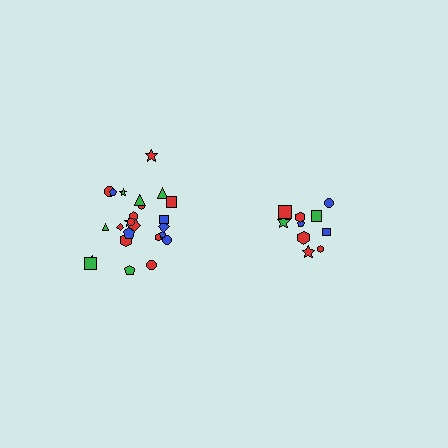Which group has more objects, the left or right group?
The left group.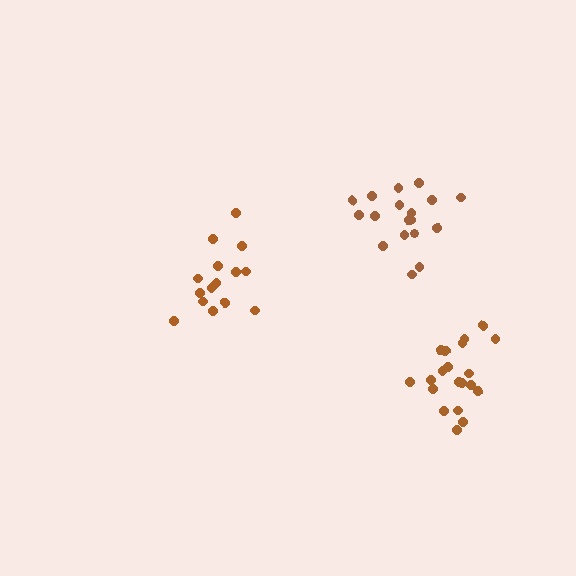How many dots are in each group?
Group 1: 16 dots, Group 2: 20 dots, Group 3: 19 dots (55 total).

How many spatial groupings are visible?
There are 3 spatial groupings.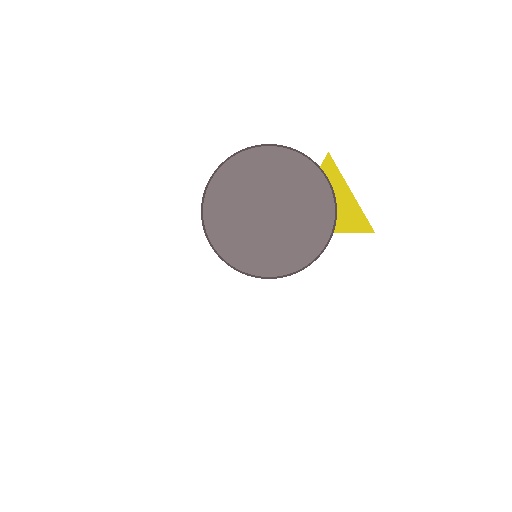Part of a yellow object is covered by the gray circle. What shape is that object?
It is a triangle.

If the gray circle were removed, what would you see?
You would see the complete yellow triangle.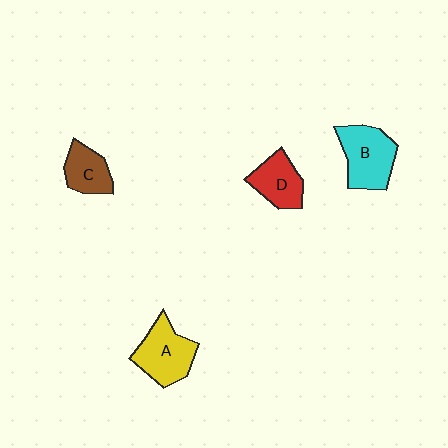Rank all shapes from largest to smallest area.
From largest to smallest: B (cyan), A (yellow), D (red), C (brown).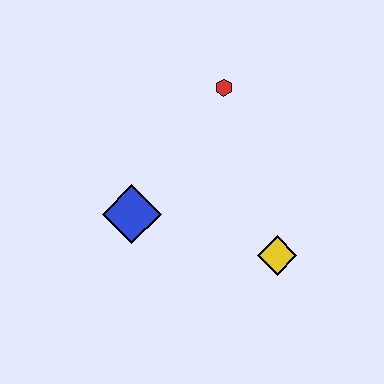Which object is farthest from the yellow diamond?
The red hexagon is farthest from the yellow diamond.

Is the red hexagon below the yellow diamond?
No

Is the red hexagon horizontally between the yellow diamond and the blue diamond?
Yes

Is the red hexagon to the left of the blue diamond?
No